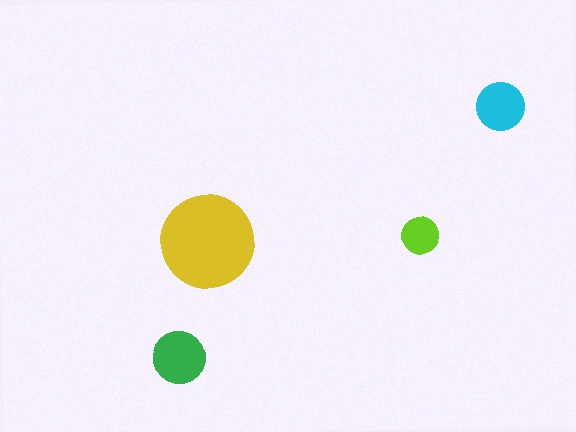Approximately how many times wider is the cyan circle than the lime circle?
About 1.5 times wider.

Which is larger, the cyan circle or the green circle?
The green one.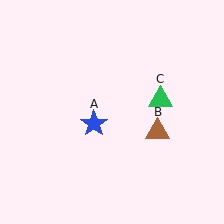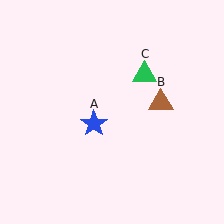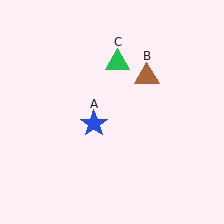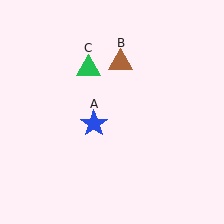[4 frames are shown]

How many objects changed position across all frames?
2 objects changed position: brown triangle (object B), green triangle (object C).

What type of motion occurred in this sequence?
The brown triangle (object B), green triangle (object C) rotated counterclockwise around the center of the scene.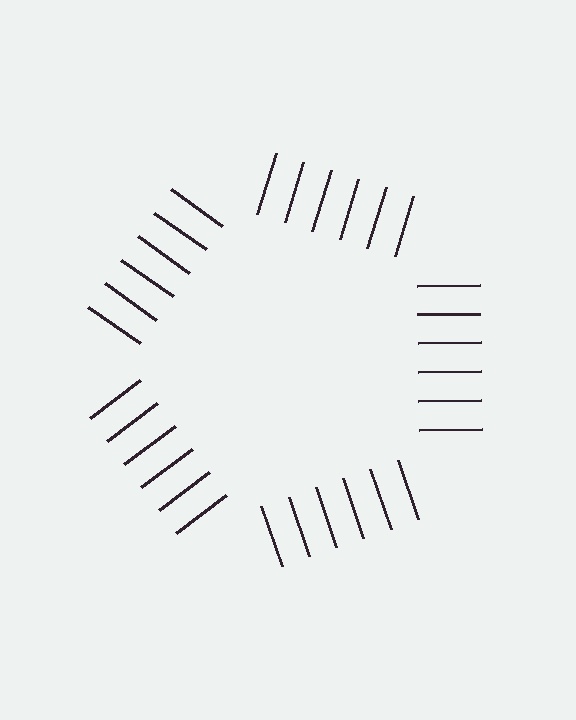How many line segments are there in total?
30 — 6 along each of the 5 edges.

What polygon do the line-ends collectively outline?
An illusory pentagon — the line segments terminate on its edges but no continuous stroke is drawn.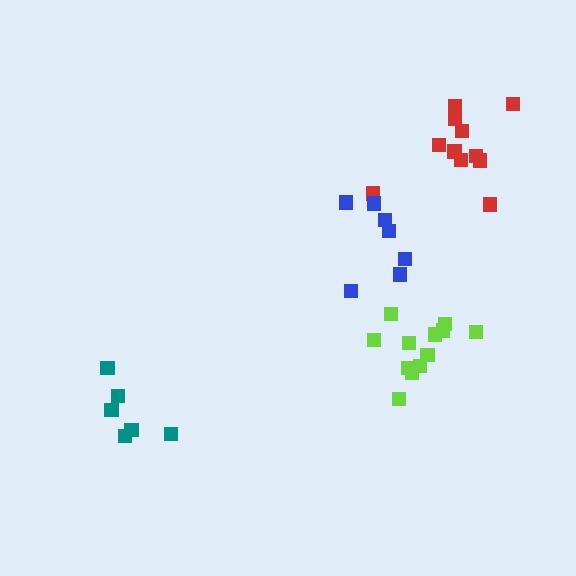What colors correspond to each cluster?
The clusters are colored: teal, lime, red, blue.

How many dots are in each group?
Group 1: 6 dots, Group 2: 12 dots, Group 3: 11 dots, Group 4: 7 dots (36 total).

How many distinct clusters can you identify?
There are 4 distinct clusters.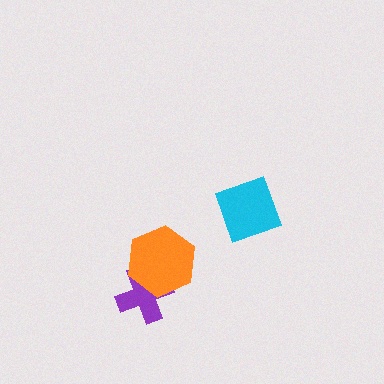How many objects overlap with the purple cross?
1 object overlaps with the purple cross.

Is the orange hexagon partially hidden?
No, no other shape covers it.